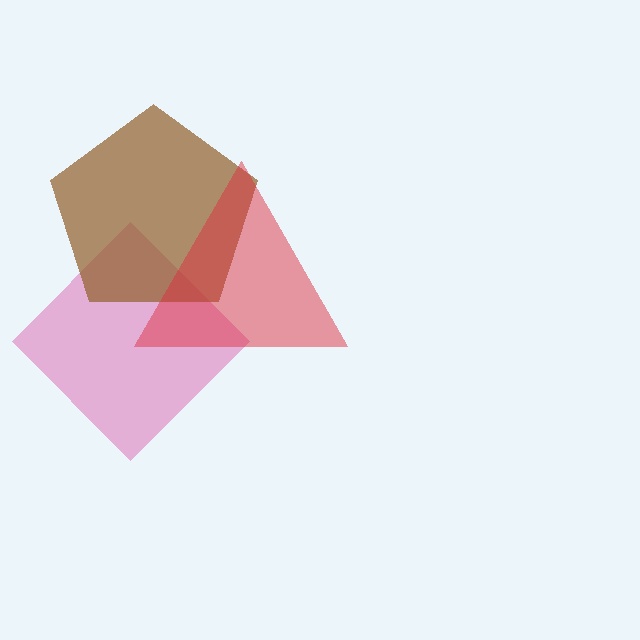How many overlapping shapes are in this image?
There are 3 overlapping shapes in the image.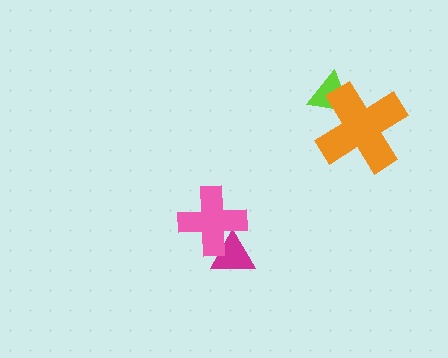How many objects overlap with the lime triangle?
1 object overlaps with the lime triangle.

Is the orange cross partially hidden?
No, no other shape covers it.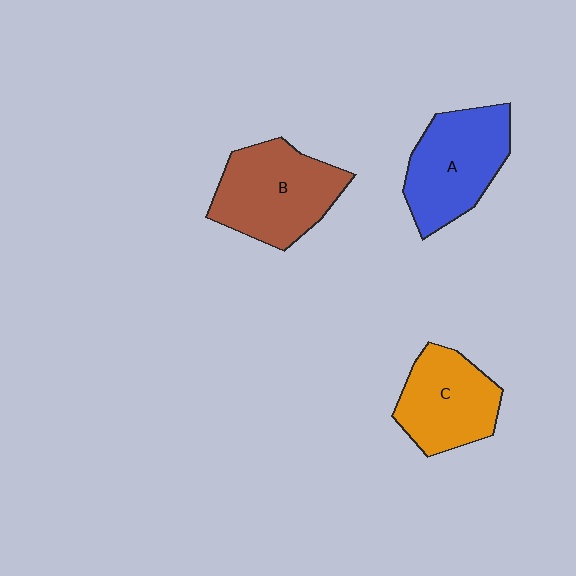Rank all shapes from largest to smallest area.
From largest to smallest: B (brown), A (blue), C (orange).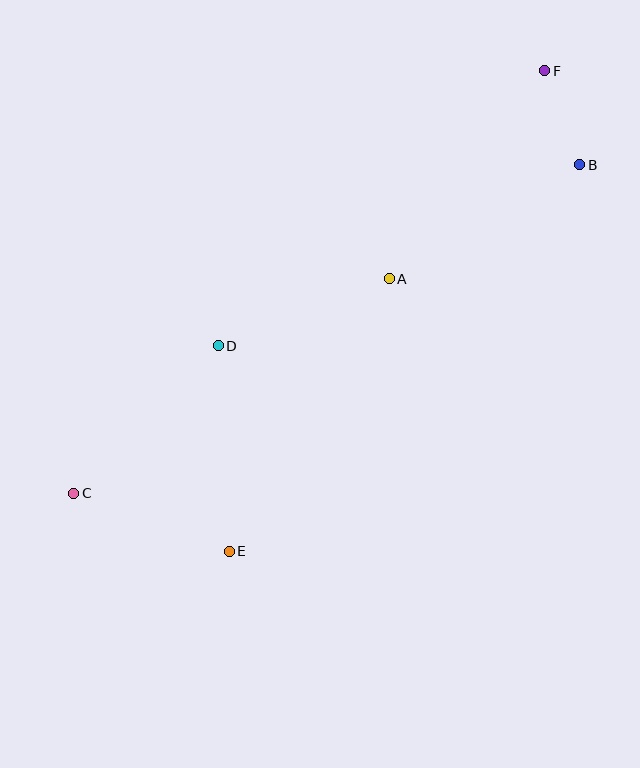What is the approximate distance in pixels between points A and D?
The distance between A and D is approximately 184 pixels.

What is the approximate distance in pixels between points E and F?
The distance between E and F is approximately 575 pixels.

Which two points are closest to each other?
Points B and F are closest to each other.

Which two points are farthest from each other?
Points C and F are farthest from each other.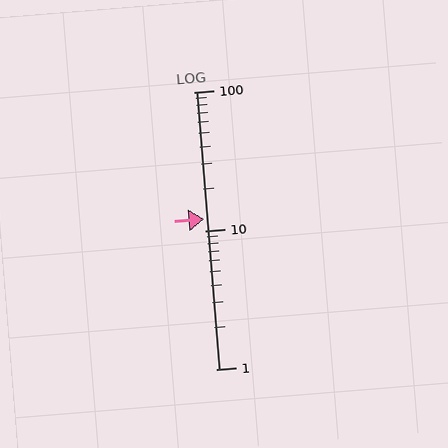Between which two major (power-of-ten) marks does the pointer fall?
The pointer is between 10 and 100.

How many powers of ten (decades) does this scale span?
The scale spans 2 decades, from 1 to 100.